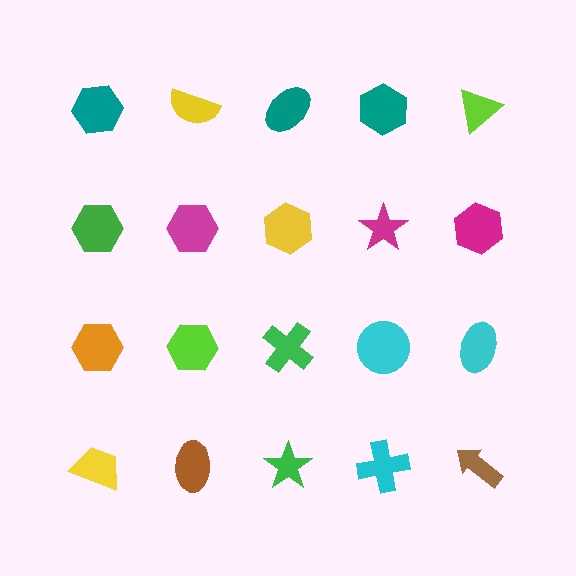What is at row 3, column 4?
A cyan circle.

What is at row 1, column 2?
A yellow semicircle.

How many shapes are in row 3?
5 shapes.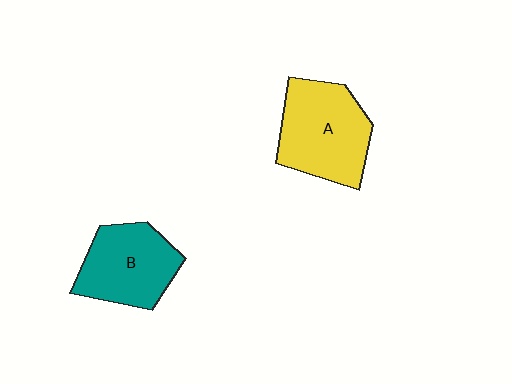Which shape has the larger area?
Shape A (yellow).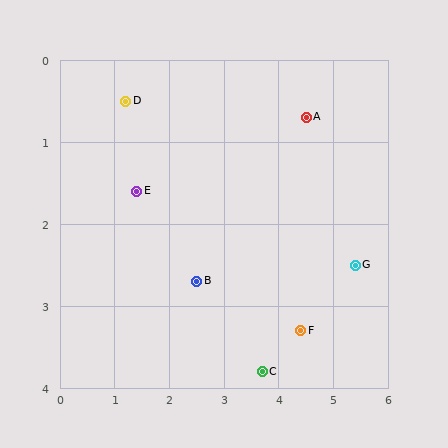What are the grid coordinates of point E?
Point E is at approximately (1.4, 1.6).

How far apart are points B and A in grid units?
Points B and A are about 2.8 grid units apart.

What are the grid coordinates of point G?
Point G is at approximately (5.4, 2.5).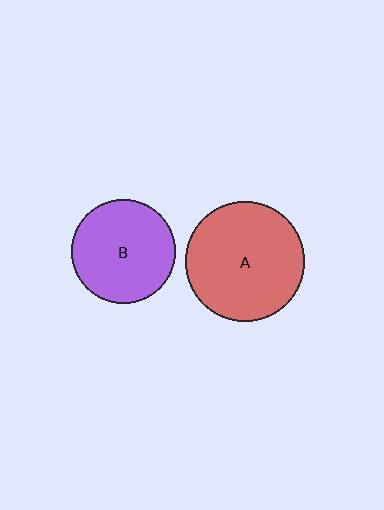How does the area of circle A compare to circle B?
Approximately 1.3 times.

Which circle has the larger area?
Circle A (red).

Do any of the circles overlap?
No, none of the circles overlap.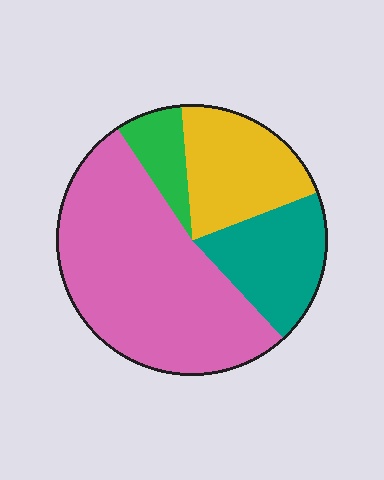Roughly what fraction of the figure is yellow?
Yellow takes up about one fifth (1/5) of the figure.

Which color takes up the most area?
Pink, at roughly 55%.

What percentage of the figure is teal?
Teal covers roughly 20% of the figure.